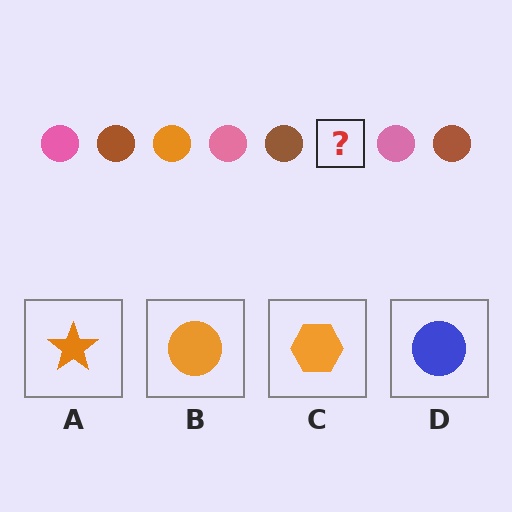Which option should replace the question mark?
Option B.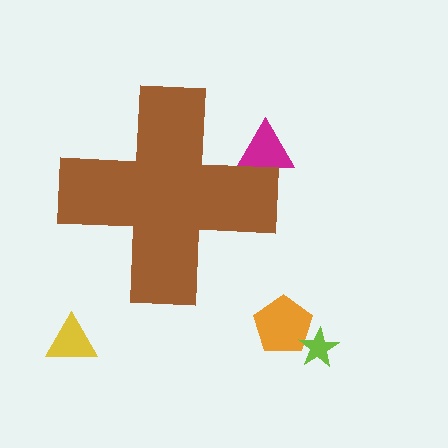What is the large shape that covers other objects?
A brown cross.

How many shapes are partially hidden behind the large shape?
1 shape is partially hidden.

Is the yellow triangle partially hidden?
No, the yellow triangle is fully visible.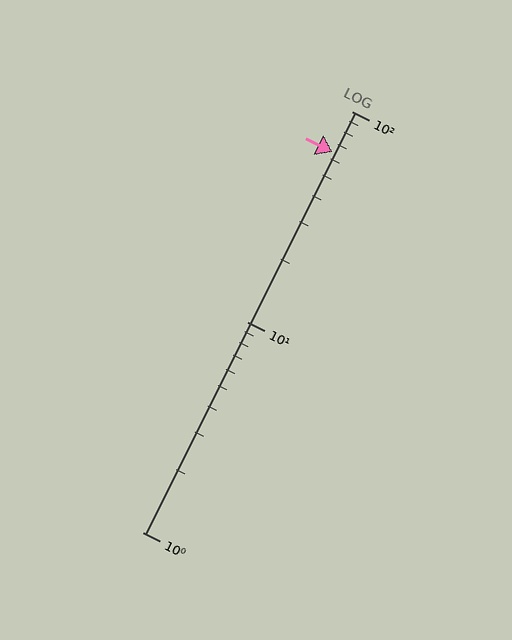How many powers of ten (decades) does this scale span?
The scale spans 2 decades, from 1 to 100.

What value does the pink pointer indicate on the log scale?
The pointer indicates approximately 64.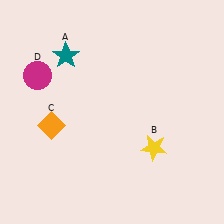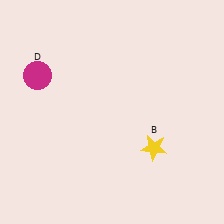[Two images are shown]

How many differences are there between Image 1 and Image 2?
There are 2 differences between the two images.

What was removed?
The orange diamond (C), the teal star (A) were removed in Image 2.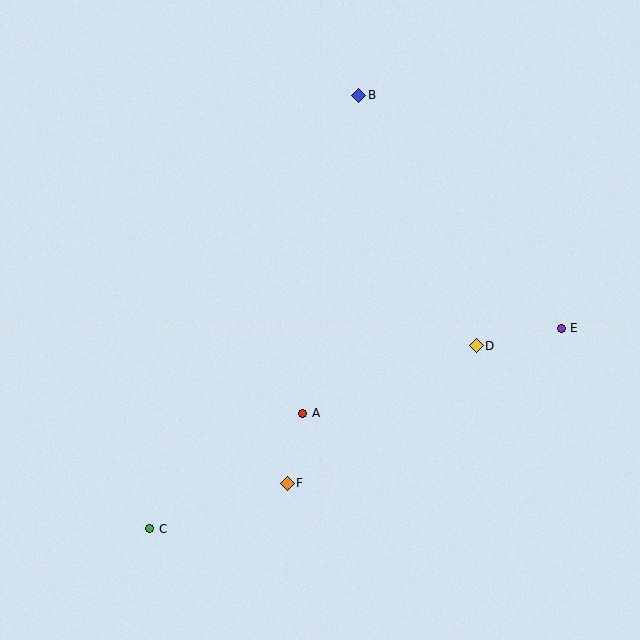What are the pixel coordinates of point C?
Point C is at (150, 529).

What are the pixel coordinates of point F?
Point F is at (287, 483).